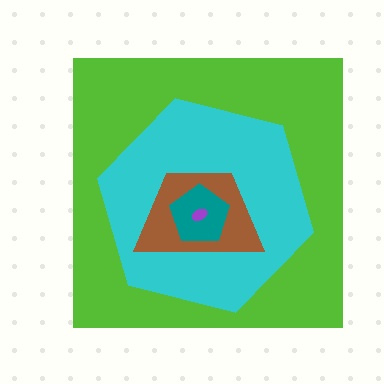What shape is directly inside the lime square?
The cyan hexagon.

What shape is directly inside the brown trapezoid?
The teal pentagon.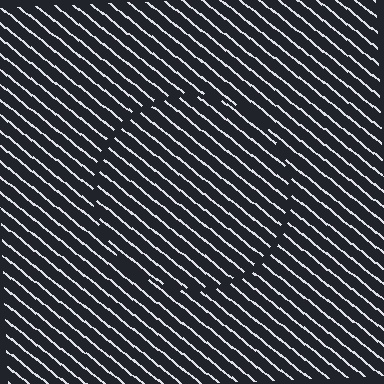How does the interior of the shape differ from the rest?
The interior of the shape contains the same grating, shifted by half a period — the contour is defined by the phase discontinuity where line-ends from the inner and outer gratings abut.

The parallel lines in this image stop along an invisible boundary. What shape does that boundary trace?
An illusory circle. The interior of the shape contains the same grating, shifted by half a period — the contour is defined by the phase discontinuity where line-ends from the inner and outer gratings abut.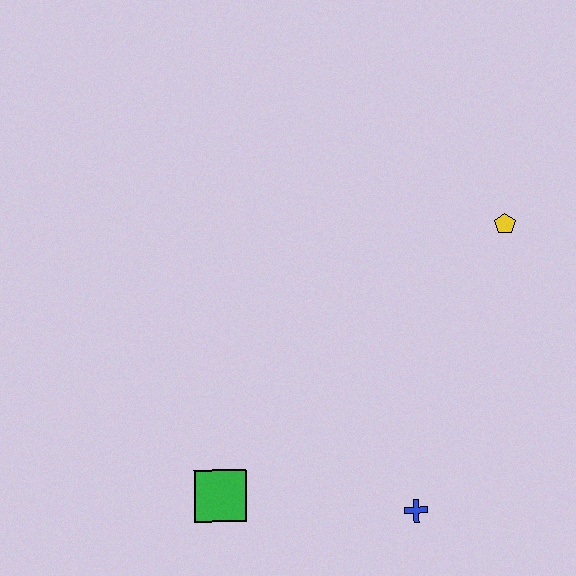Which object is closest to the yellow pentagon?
The blue cross is closest to the yellow pentagon.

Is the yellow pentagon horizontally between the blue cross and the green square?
No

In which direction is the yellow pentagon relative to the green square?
The yellow pentagon is to the right of the green square.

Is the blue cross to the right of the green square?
Yes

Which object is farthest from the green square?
The yellow pentagon is farthest from the green square.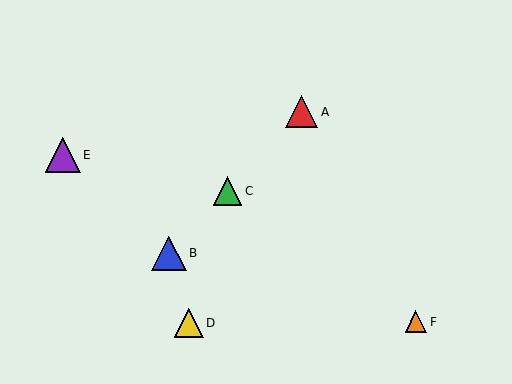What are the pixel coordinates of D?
Object D is at (189, 323).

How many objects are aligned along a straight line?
3 objects (A, B, C) are aligned along a straight line.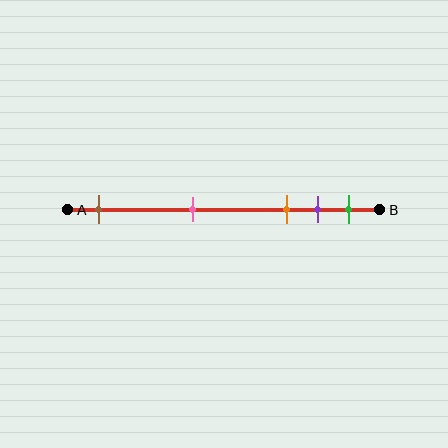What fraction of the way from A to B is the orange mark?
The orange mark is approximately 70% (0.7) of the way from A to B.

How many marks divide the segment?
There are 5 marks dividing the segment.